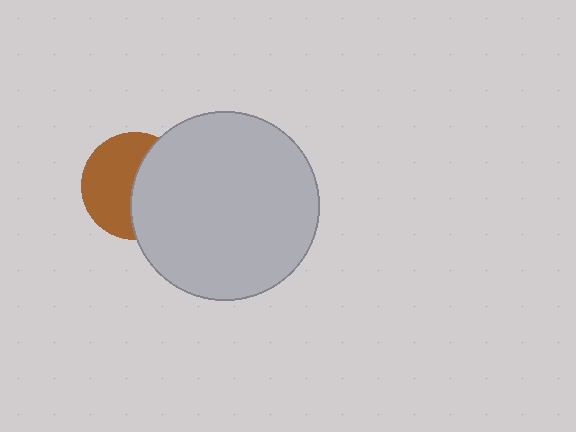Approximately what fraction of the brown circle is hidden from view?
Roughly 47% of the brown circle is hidden behind the light gray circle.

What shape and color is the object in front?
The object in front is a light gray circle.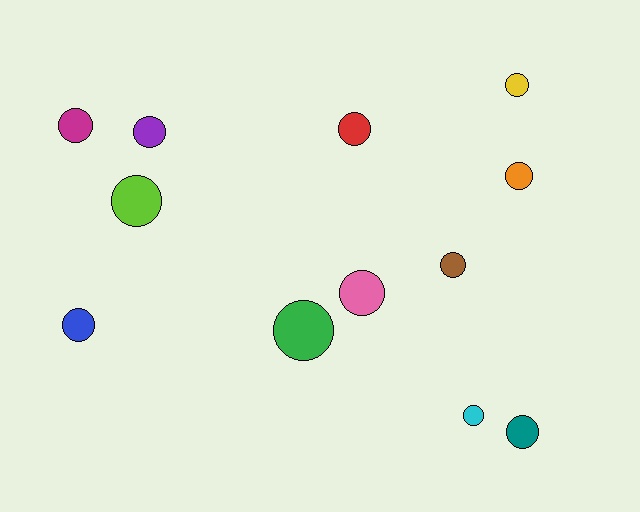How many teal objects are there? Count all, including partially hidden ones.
There is 1 teal object.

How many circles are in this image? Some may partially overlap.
There are 12 circles.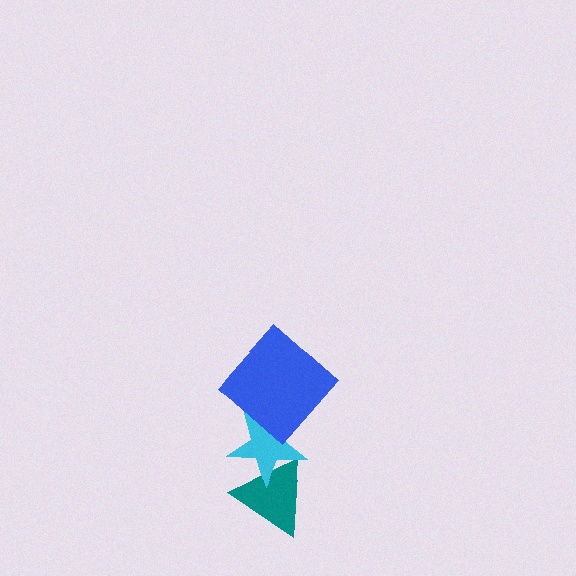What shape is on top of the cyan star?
The blue diamond is on top of the cyan star.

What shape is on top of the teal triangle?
The cyan star is on top of the teal triangle.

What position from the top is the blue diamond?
The blue diamond is 1st from the top.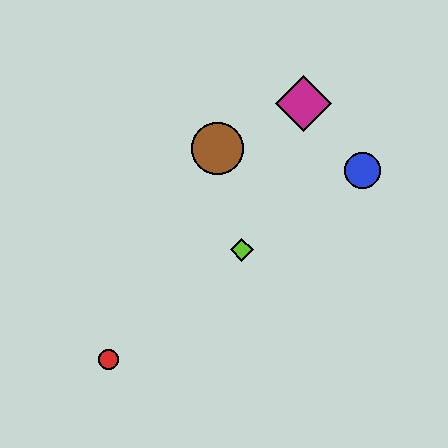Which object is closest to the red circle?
The lime diamond is closest to the red circle.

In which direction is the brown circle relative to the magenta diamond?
The brown circle is to the left of the magenta diamond.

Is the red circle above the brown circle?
No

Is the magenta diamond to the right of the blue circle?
No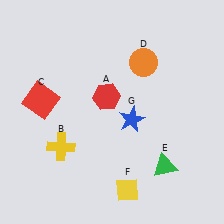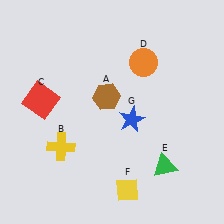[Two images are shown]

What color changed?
The hexagon (A) changed from red in Image 1 to brown in Image 2.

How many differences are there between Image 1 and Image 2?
There is 1 difference between the two images.